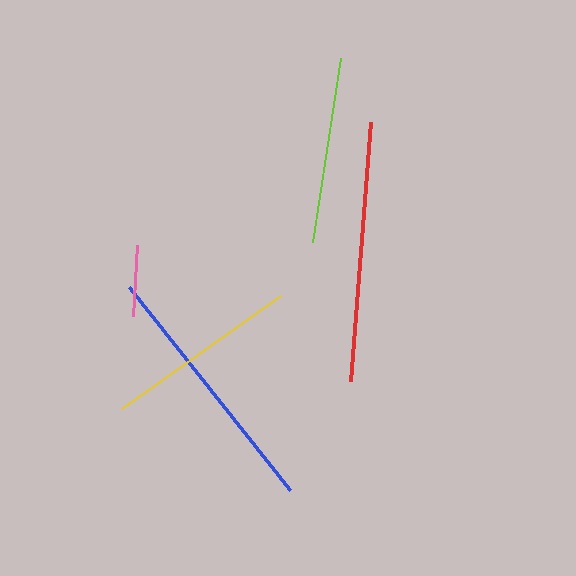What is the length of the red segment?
The red segment is approximately 259 pixels long.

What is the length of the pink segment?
The pink segment is approximately 71 pixels long.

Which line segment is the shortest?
The pink line is the shortest at approximately 71 pixels.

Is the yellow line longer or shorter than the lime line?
The yellow line is longer than the lime line.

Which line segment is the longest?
The blue line is the longest at approximately 259 pixels.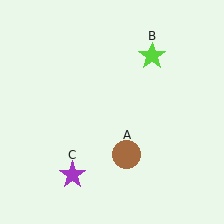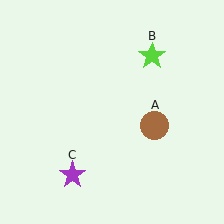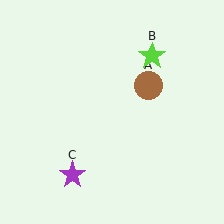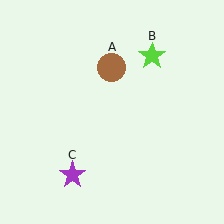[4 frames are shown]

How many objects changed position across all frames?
1 object changed position: brown circle (object A).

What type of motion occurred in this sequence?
The brown circle (object A) rotated counterclockwise around the center of the scene.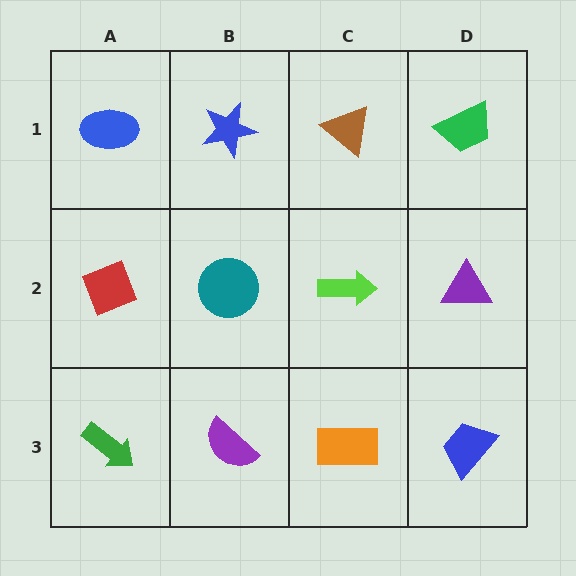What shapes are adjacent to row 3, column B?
A teal circle (row 2, column B), a green arrow (row 3, column A), an orange rectangle (row 3, column C).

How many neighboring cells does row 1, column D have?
2.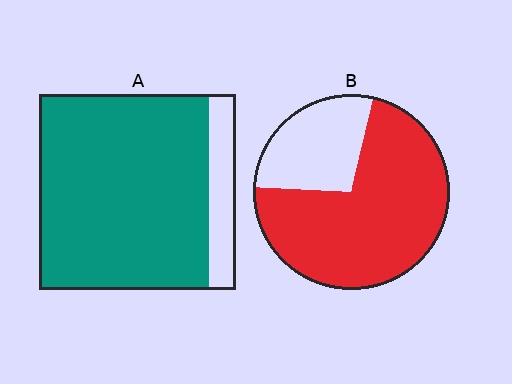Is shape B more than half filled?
Yes.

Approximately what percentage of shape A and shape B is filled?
A is approximately 85% and B is approximately 70%.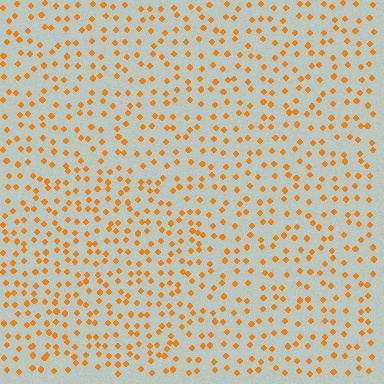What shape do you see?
I see a circle.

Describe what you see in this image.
The image contains small orange elements arranged at two different densities. A circle-shaped region is visible where the elements are more densely packed than the surrounding area.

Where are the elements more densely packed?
The elements are more densely packed inside the circle boundary.